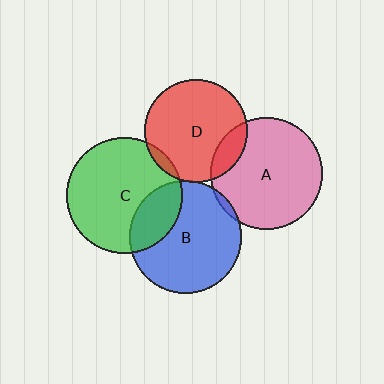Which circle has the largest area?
Circle C (green).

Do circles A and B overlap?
Yes.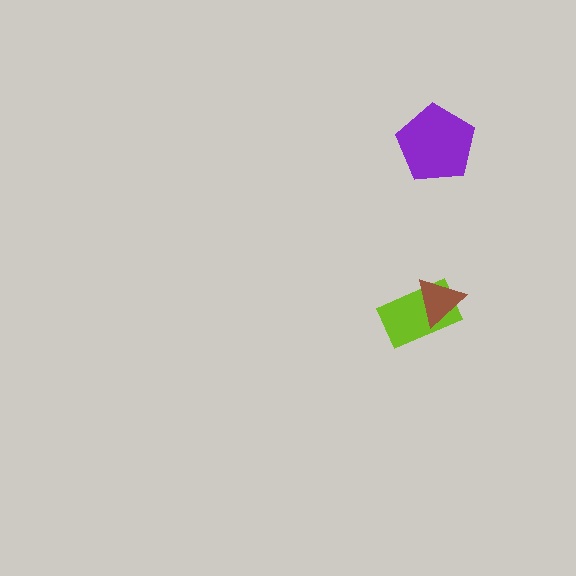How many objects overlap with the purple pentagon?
0 objects overlap with the purple pentagon.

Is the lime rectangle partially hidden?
Yes, it is partially covered by another shape.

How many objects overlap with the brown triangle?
1 object overlaps with the brown triangle.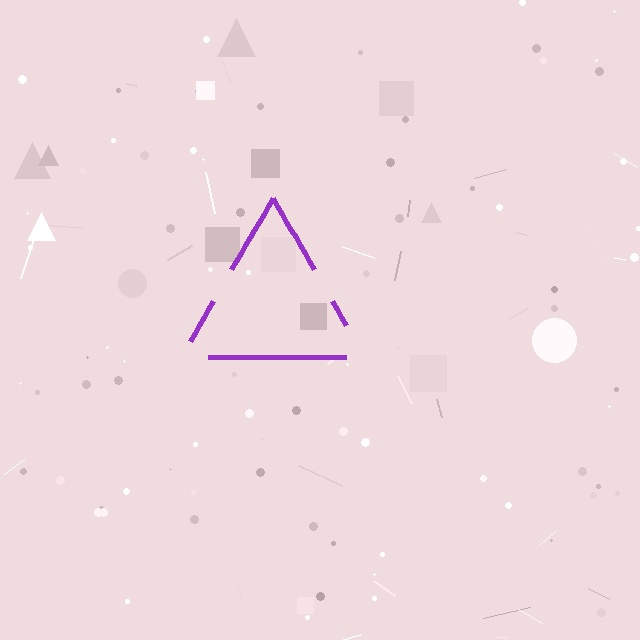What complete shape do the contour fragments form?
The contour fragments form a triangle.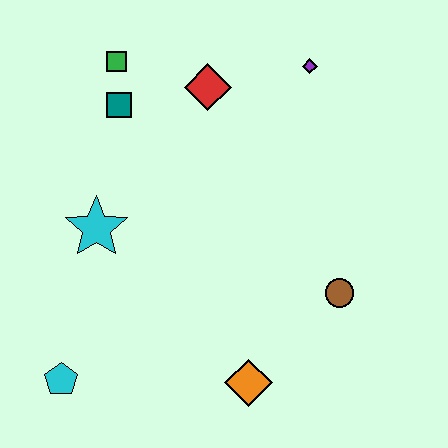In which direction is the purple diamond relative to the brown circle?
The purple diamond is above the brown circle.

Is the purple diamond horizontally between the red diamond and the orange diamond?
No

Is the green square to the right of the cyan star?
Yes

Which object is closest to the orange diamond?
The brown circle is closest to the orange diamond.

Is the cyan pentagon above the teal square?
No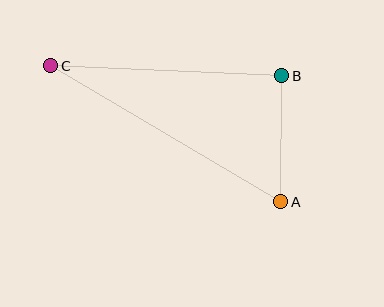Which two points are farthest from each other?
Points A and C are farthest from each other.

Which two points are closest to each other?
Points A and B are closest to each other.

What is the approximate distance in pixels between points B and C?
The distance between B and C is approximately 231 pixels.